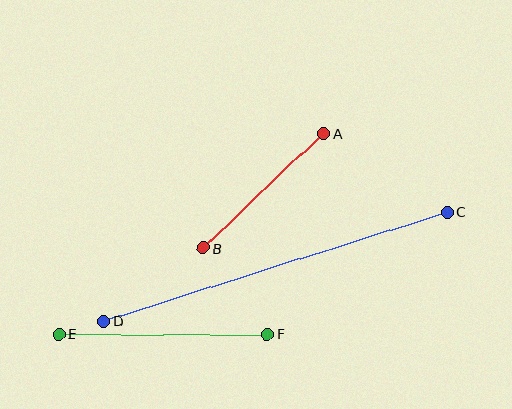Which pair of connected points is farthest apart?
Points C and D are farthest apart.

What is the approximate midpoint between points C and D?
The midpoint is at approximately (275, 267) pixels.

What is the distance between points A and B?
The distance is approximately 166 pixels.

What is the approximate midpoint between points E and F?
The midpoint is at approximately (163, 334) pixels.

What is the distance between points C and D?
The distance is approximately 361 pixels.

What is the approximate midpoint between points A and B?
The midpoint is at approximately (263, 191) pixels.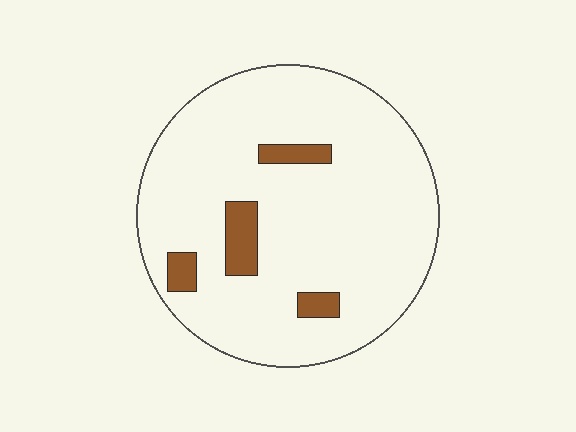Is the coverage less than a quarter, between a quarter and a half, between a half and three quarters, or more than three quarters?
Less than a quarter.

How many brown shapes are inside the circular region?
4.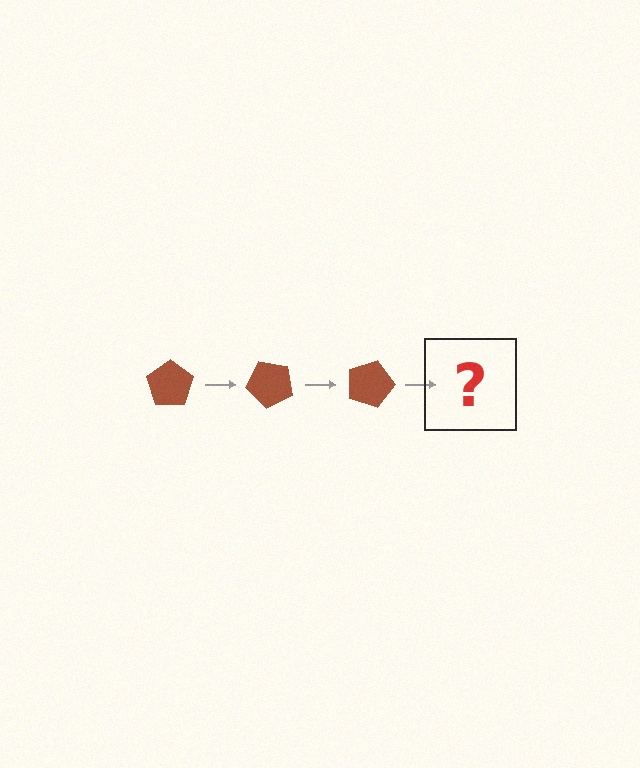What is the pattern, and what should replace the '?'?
The pattern is that the pentagon rotates 45 degrees each step. The '?' should be a brown pentagon rotated 135 degrees.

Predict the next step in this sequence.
The next step is a brown pentagon rotated 135 degrees.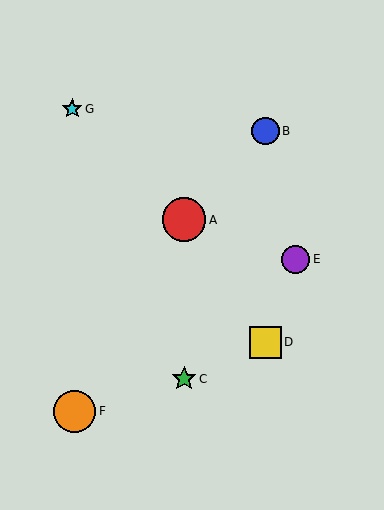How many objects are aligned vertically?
2 objects (B, D) are aligned vertically.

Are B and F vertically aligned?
No, B is at x≈266 and F is at x≈75.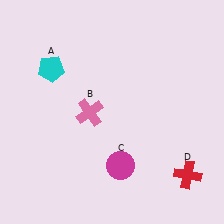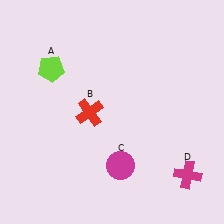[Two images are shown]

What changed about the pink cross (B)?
In Image 1, B is pink. In Image 2, it changed to red.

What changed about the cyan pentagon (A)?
In Image 1, A is cyan. In Image 2, it changed to lime.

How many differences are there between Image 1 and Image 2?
There are 3 differences between the two images.